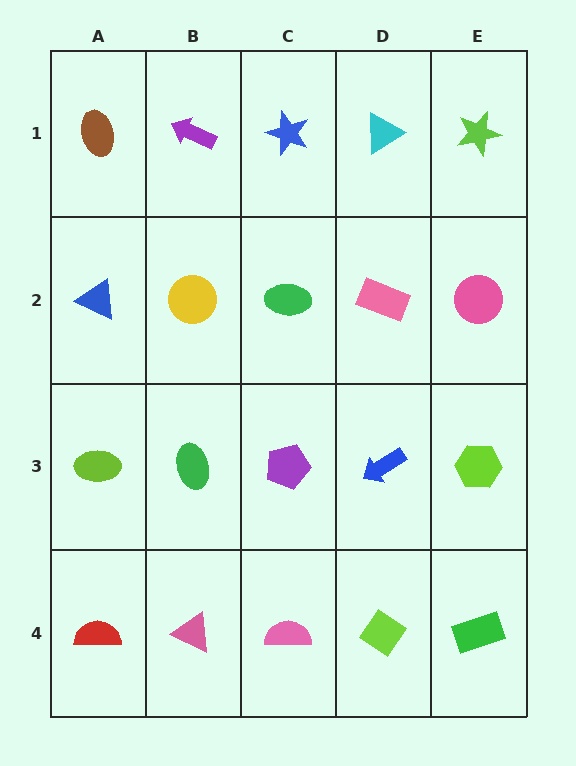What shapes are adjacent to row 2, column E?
A lime star (row 1, column E), a lime hexagon (row 3, column E), a pink rectangle (row 2, column D).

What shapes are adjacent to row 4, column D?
A blue arrow (row 3, column D), a pink semicircle (row 4, column C), a green rectangle (row 4, column E).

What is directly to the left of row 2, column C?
A yellow circle.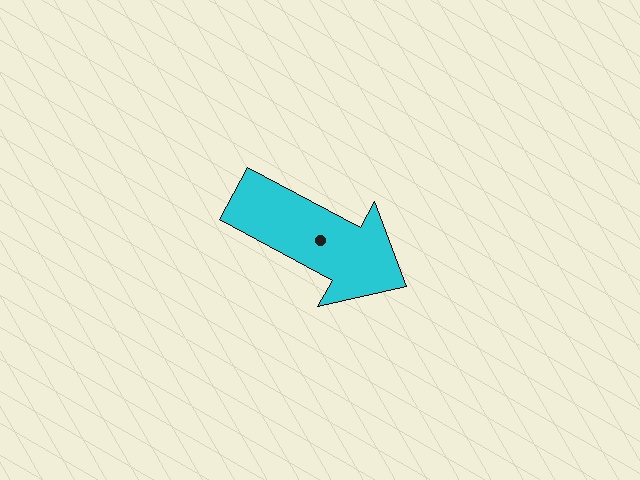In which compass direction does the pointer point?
Southeast.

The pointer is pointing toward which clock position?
Roughly 4 o'clock.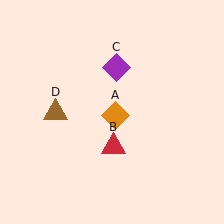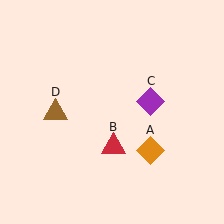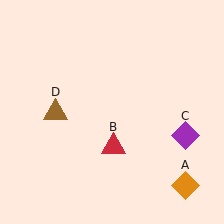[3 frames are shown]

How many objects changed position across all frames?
2 objects changed position: orange diamond (object A), purple diamond (object C).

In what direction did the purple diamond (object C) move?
The purple diamond (object C) moved down and to the right.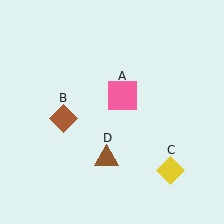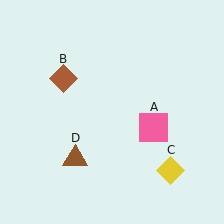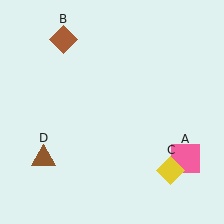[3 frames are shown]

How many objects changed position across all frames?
3 objects changed position: pink square (object A), brown diamond (object B), brown triangle (object D).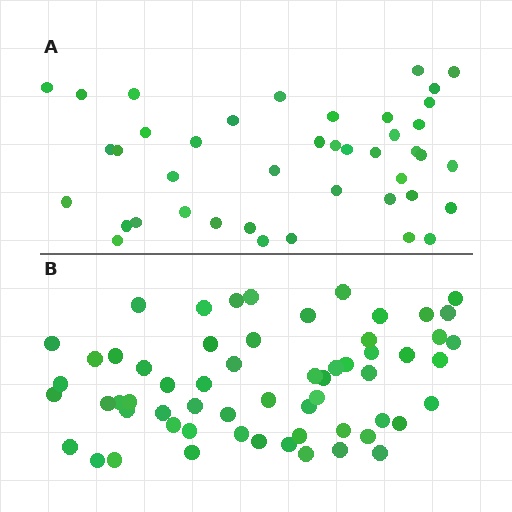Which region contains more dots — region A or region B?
Region B (the bottom region) has more dots.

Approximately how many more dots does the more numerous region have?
Region B has approximately 20 more dots than region A.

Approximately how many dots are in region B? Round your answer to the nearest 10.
About 60 dots.